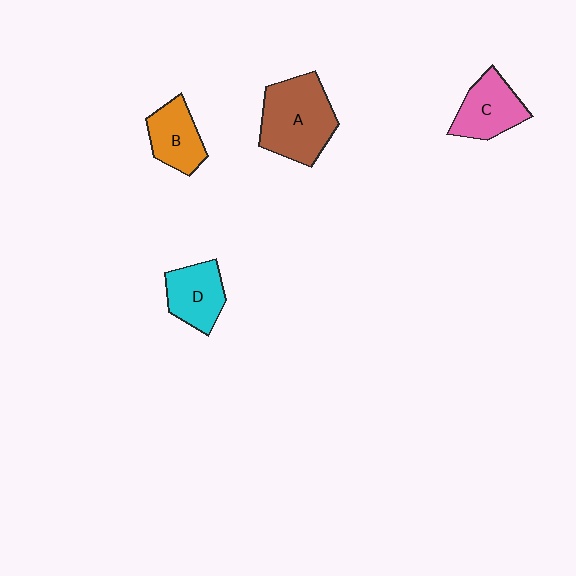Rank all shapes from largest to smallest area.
From largest to smallest: A (brown), C (pink), D (cyan), B (orange).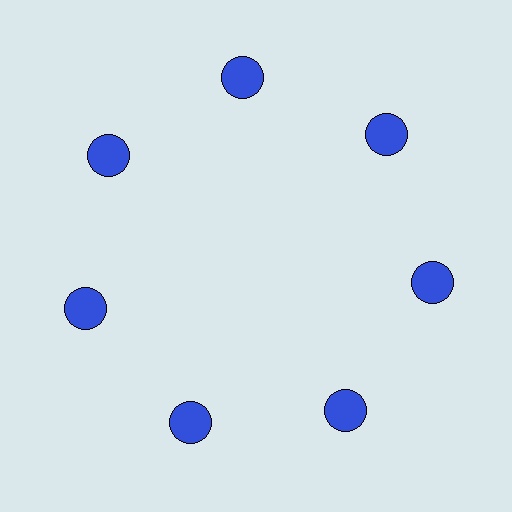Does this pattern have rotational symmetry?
Yes, this pattern has 7-fold rotational symmetry. It looks the same after rotating 51 degrees around the center.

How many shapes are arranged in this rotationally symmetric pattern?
There are 7 shapes, arranged in 7 groups of 1.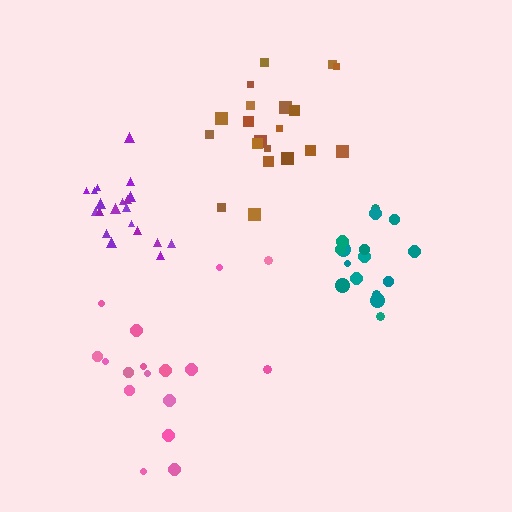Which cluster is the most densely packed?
Purple.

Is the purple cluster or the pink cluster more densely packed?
Purple.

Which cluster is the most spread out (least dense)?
Pink.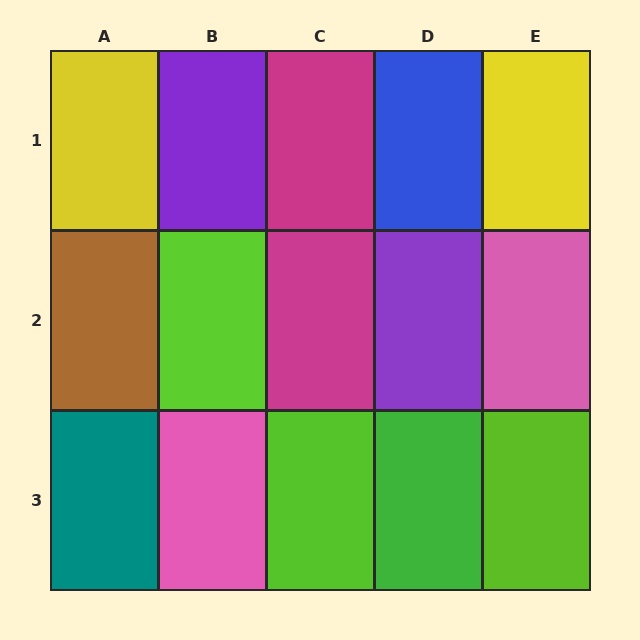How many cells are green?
1 cell is green.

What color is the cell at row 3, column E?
Lime.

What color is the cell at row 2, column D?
Purple.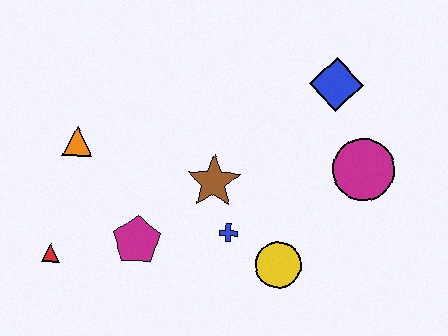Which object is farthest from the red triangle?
The blue diamond is farthest from the red triangle.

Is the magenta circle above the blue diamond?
No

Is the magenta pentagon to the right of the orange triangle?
Yes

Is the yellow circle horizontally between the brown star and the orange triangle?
No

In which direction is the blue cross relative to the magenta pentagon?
The blue cross is to the right of the magenta pentagon.